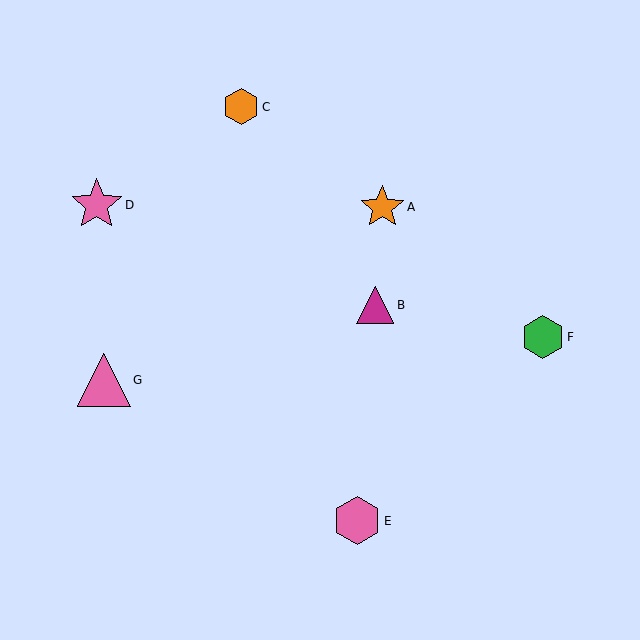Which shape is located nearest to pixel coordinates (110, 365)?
The pink triangle (labeled G) at (104, 380) is nearest to that location.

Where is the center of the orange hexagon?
The center of the orange hexagon is at (241, 107).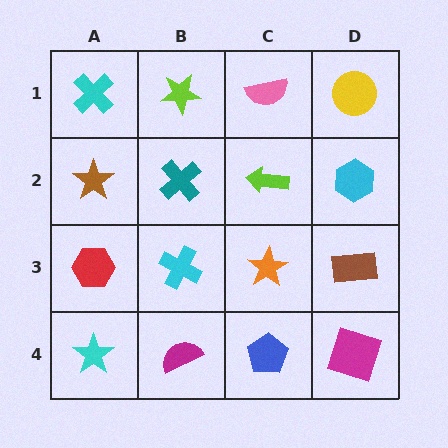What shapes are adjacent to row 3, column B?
A teal cross (row 2, column B), a magenta semicircle (row 4, column B), a red hexagon (row 3, column A), an orange star (row 3, column C).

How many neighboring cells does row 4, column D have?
2.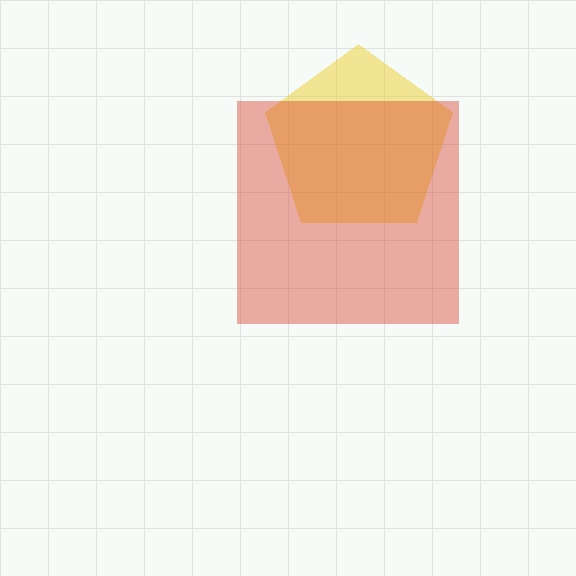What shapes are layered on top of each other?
The layered shapes are: a yellow pentagon, a red square.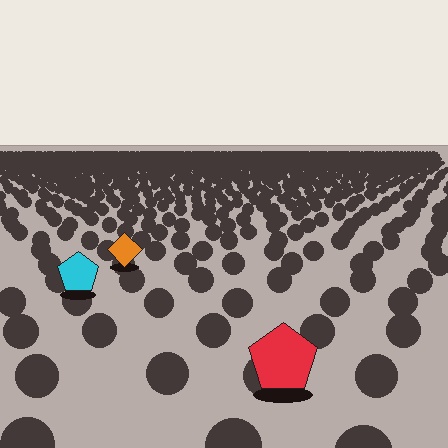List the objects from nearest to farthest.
From nearest to farthest: the red pentagon, the cyan pentagon, the orange diamond.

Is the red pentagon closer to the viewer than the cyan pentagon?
Yes. The red pentagon is closer — you can tell from the texture gradient: the ground texture is coarser near it.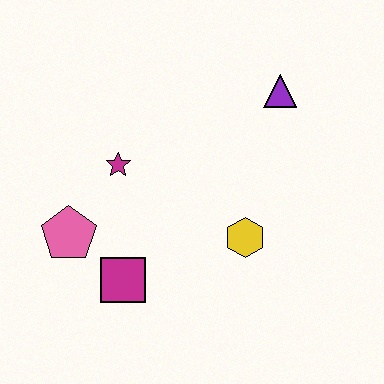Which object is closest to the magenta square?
The pink pentagon is closest to the magenta square.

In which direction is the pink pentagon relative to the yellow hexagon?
The pink pentagon is to the left of the yellow hexagon.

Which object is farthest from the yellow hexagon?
The pink pentagon is farthest from the yellow hexagon.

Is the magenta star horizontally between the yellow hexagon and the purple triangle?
No